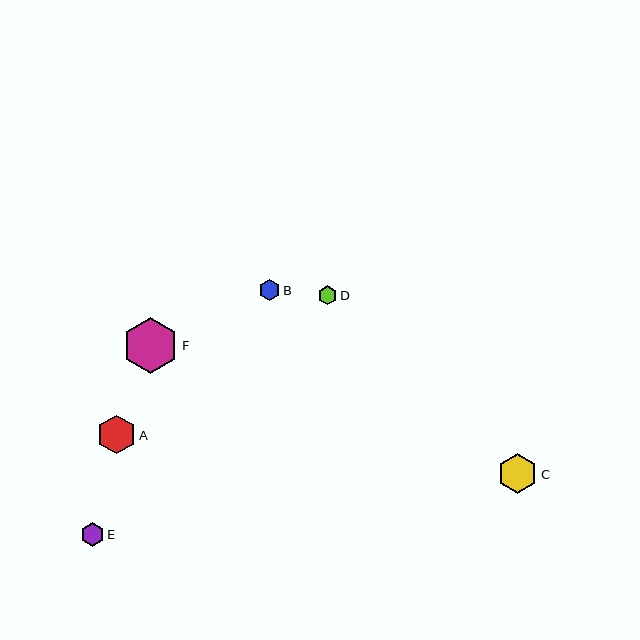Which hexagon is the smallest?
Hexagon D is the smallest with a size of approximately 19 pixels.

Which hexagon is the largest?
Hexagon F is the largest with a size of approximately 56 pixels.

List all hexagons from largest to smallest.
From largest to smallest: F, C, A, E, B, D.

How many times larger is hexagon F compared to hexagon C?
Hexagon F is approximately 1.4 times the size of hexagon C.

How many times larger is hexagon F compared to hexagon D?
Hexagon F is approximately 2.9 times the size of hexagon D.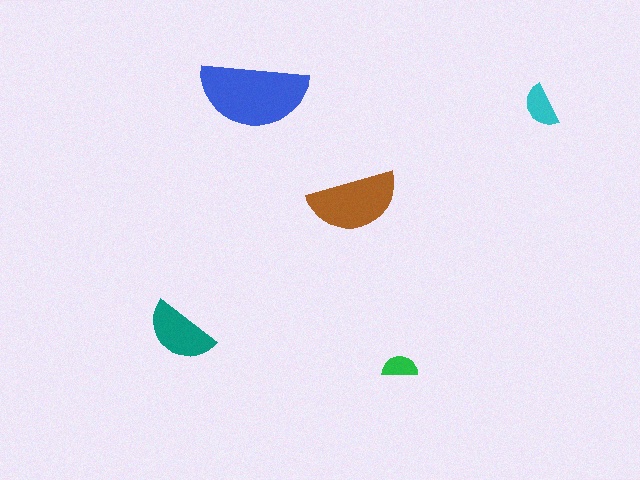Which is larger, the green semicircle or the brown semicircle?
The brown one.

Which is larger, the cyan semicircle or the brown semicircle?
The brown one.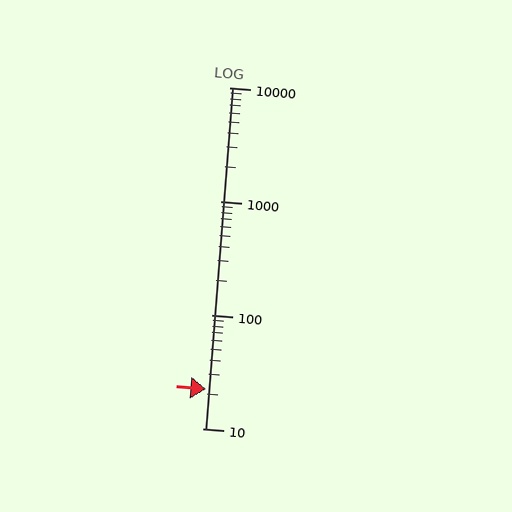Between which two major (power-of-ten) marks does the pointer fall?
The pointer is between 10 and 100.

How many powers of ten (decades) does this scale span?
The scale spans 3 decades, from 10 to 10000.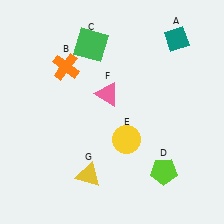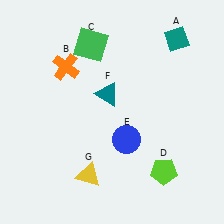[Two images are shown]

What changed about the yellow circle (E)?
In Image 1, E is yellow. In Image 2, it changed to blue.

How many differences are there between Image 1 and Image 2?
There are 2 differences between the two images.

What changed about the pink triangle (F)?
In Image 1, F is pink. In Image 2, it changed to teal.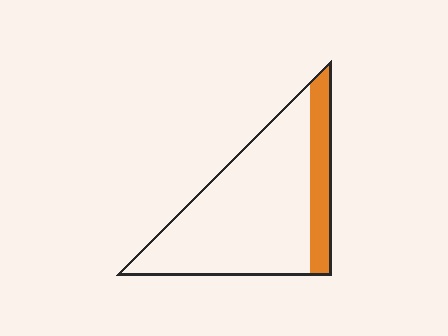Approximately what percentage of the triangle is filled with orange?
Approximately 20%.